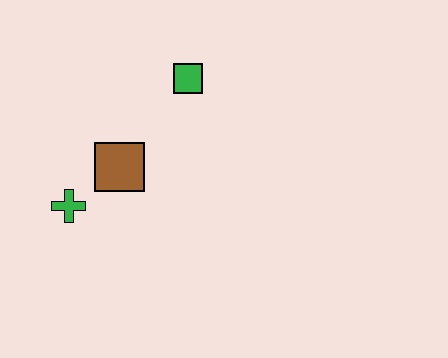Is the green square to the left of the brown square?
No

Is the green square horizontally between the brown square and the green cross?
No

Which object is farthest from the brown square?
The green square is farthest from the brown square.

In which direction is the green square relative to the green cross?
The green square is above the green cross.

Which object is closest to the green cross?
The brown square is closest to the green cross.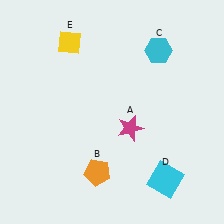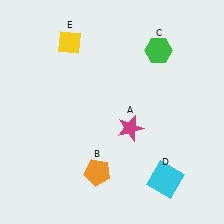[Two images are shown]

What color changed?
The hexagon (C) changed from cyan in Image 1 to green in Image 2.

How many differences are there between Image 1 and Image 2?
There is 1 difference between the two images.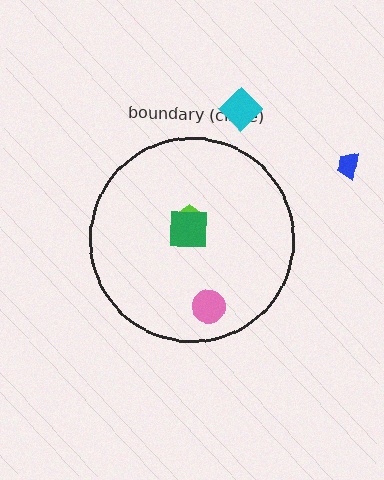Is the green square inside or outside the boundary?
Inside.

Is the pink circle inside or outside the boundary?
Inside.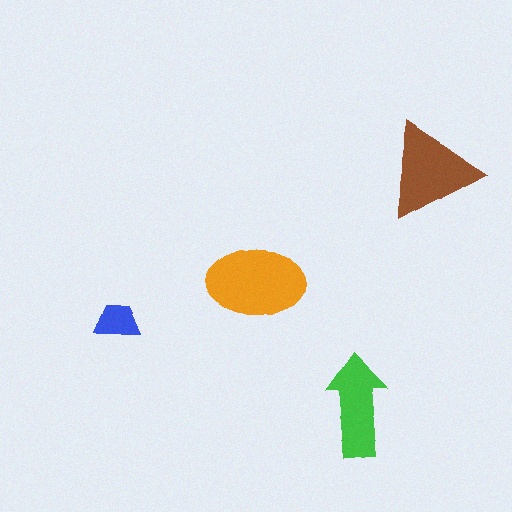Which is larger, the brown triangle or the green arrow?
The brown triangle.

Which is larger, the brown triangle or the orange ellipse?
The orange ellipse.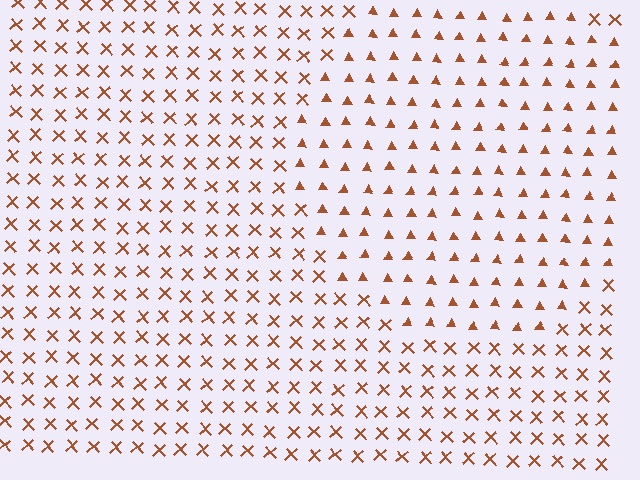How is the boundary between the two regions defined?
The boundary is defined by a change in element shape: triangles inside vs. X marks outside. All elements share the same color and spacing.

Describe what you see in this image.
The image is filled with small brown elements arranged in a uniform grid. A circle-shaped region contains triangles, while the surrounding area contains X marks. The boundary is defined purely by the change in element shape.